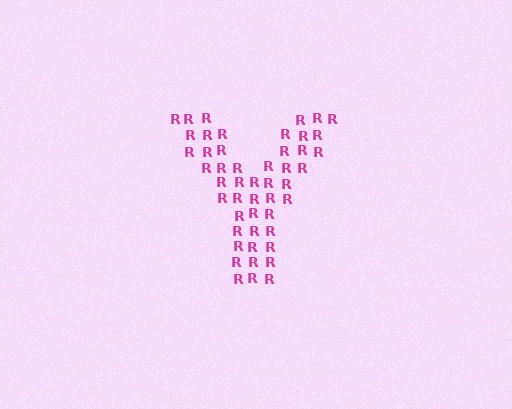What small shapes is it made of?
It is made of small letter R's.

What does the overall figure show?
The overall figure shows the letter Y.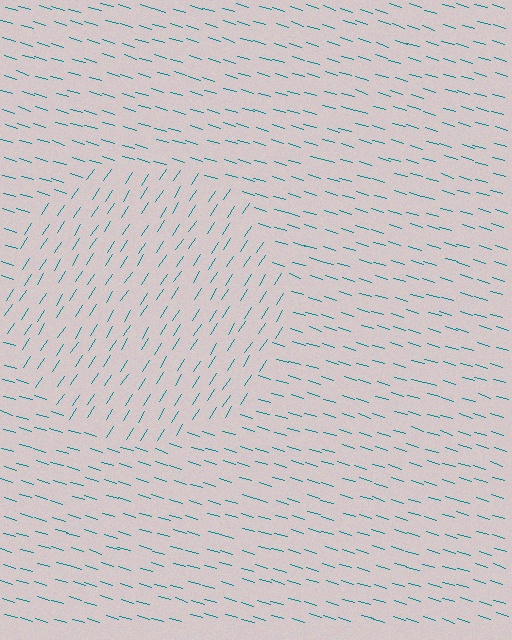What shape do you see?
I see a circle.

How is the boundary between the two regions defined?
The boundary is defined purely by a change in line orientation (approximately 73 degrees difference). All lines are the same color and thickness.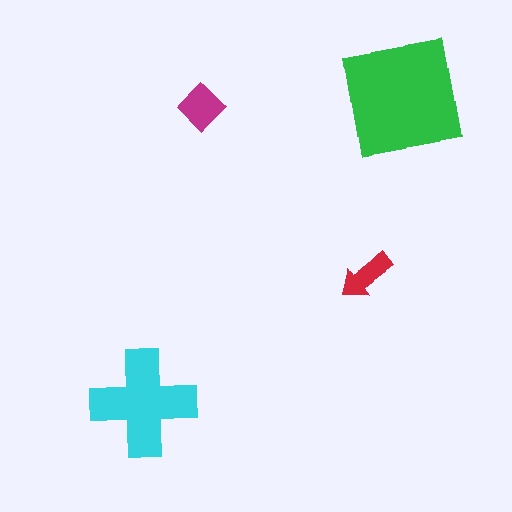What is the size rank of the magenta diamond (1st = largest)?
3rd.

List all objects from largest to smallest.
The green square, the cyan cross, the magenta diamond, the red arrow.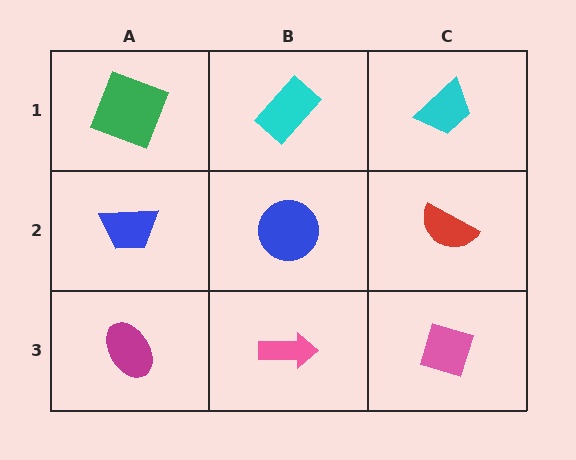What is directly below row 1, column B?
A blue circle.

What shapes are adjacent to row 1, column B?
A blue circle (row 2, column B), a green square (row 1, column A), a cyan trapezoid (row 1, column C).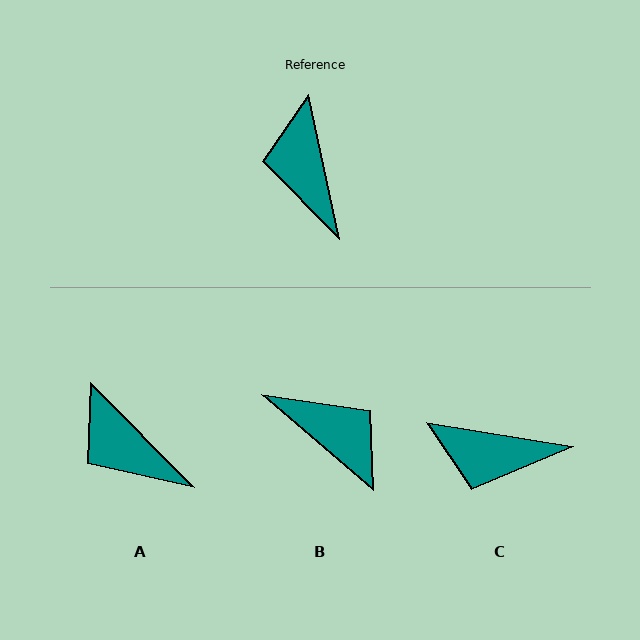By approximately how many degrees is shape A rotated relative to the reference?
Approximately 33 degrees counter-clockwise.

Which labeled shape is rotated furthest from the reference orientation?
B, about 143 degrees away.